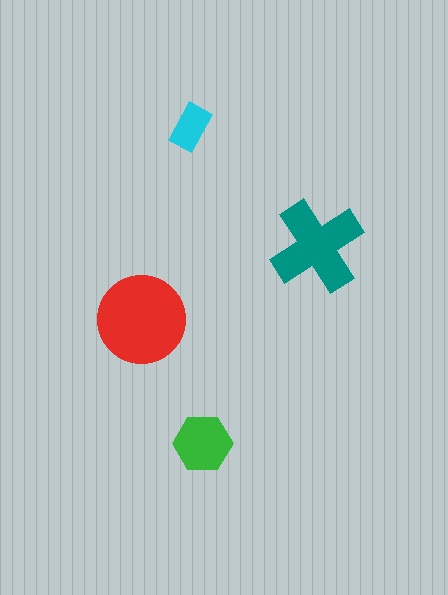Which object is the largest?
The red circle.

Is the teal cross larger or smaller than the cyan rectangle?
Larger.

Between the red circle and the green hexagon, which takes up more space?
The red circle.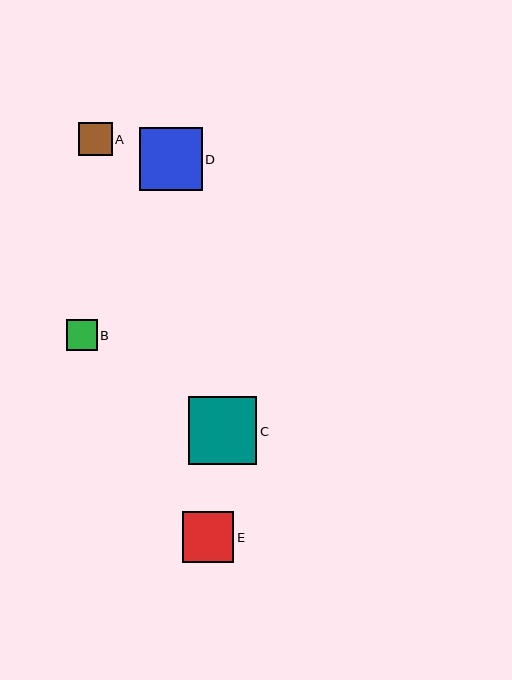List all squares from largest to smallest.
From largest to smallest: C, D, E, A, B.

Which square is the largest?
Square C is the largest with a size of approximately 69 pixels.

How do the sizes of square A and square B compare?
Square A and square B are approximately the same size.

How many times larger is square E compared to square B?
Square E is approximately 1.7 times the size of square B.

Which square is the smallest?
Square B is the smallest with a size of approximately 31 pixels.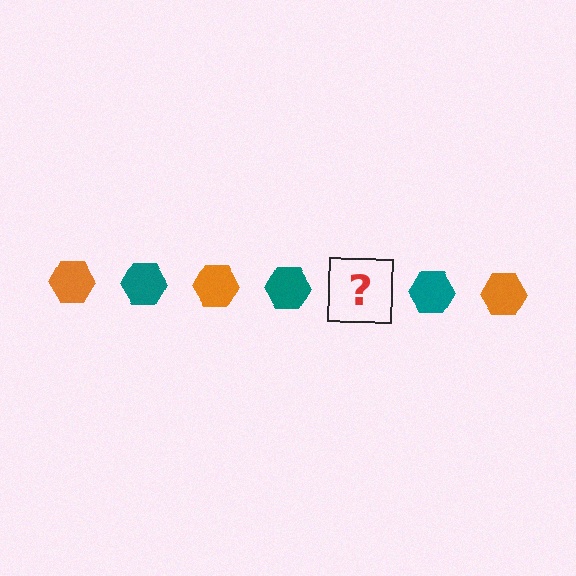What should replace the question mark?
The question mark should be replaced with an orange hexagon.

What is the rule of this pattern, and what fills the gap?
The rule is that the pattern cycles through orange, teal hexagons. The gap should be filled with an orange hexagon.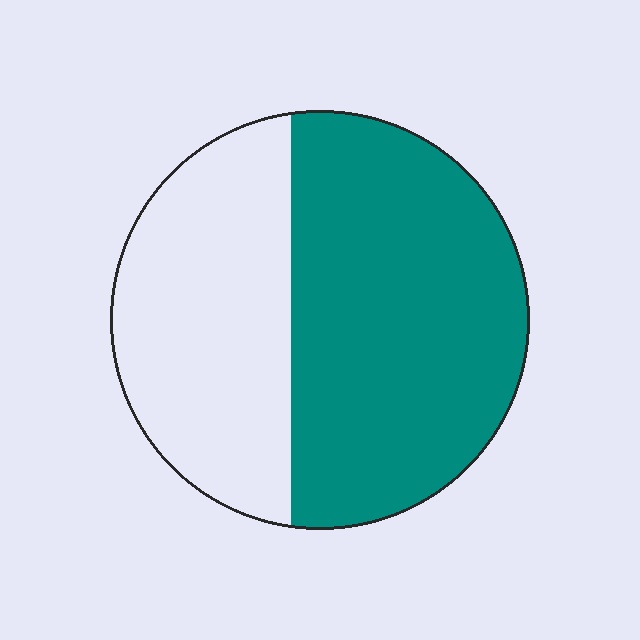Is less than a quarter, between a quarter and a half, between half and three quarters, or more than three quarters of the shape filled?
Between half and three quarters.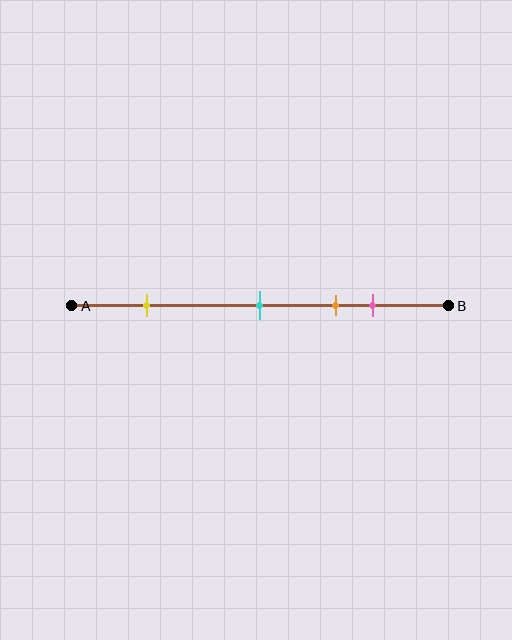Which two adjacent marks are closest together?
The orange and pink marks are the closest adjacent pair.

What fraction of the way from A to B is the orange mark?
The orange mark is approximately 70% (0.7) of the way from A to B.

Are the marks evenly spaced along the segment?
No, the marks are not evenly spaced.